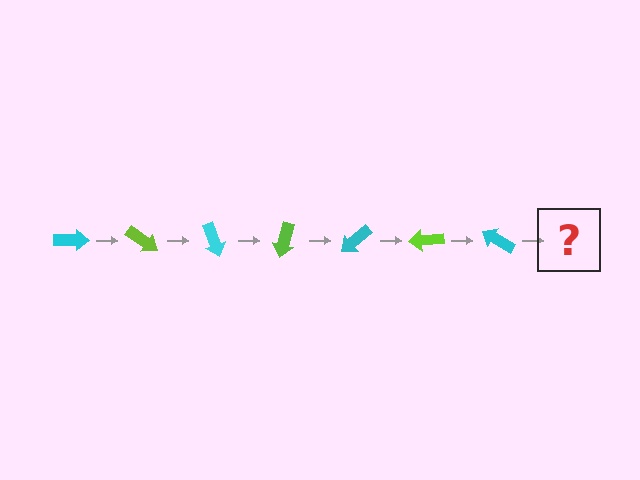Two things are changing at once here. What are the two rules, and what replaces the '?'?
The two rules are that it rotates 35 degrees each step and the color cycles through cyan and lime. The '?' should be a lime arrow, rotated 245 degrees from the start.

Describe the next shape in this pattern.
It should be a lime arrow, rotated 245 degrees from the start.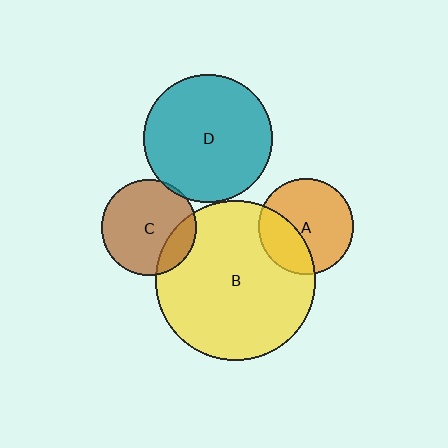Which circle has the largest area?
Circle B (yellow).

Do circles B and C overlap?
Yes.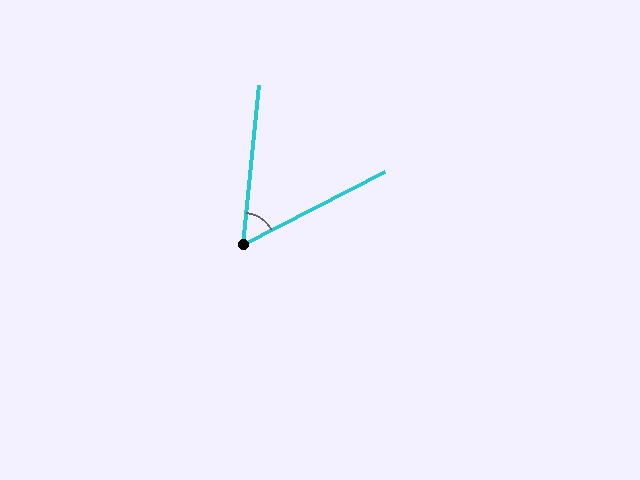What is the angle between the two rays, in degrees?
Approximately 57 degrees.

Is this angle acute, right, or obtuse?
It is acute.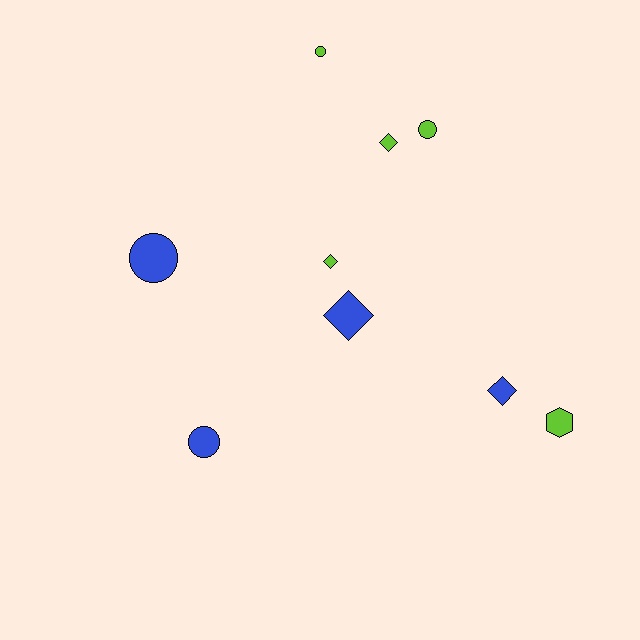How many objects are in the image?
There are 9 objects.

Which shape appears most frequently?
Diamond, with 4 objects.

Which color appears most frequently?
Lime, with 5 objects.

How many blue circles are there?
There are 2 blue circles.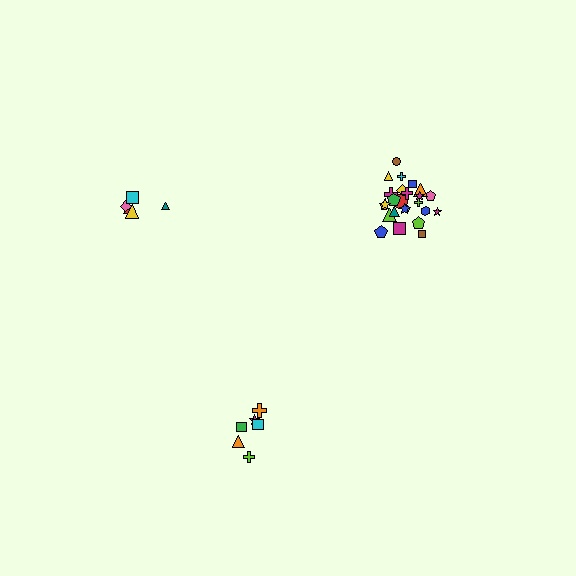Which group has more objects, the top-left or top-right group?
The top-right group.